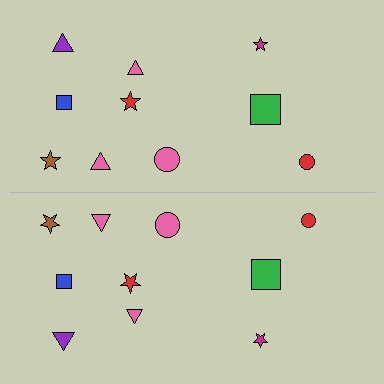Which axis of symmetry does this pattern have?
The pattern has a horizontal axis of symmetry running through the center of the image.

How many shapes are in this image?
There are 20 shapes in this image.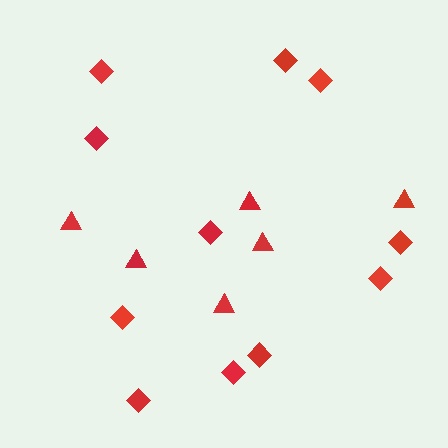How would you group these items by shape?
There are 2 groups: one group of triangles (6) and one group of diamonds (11).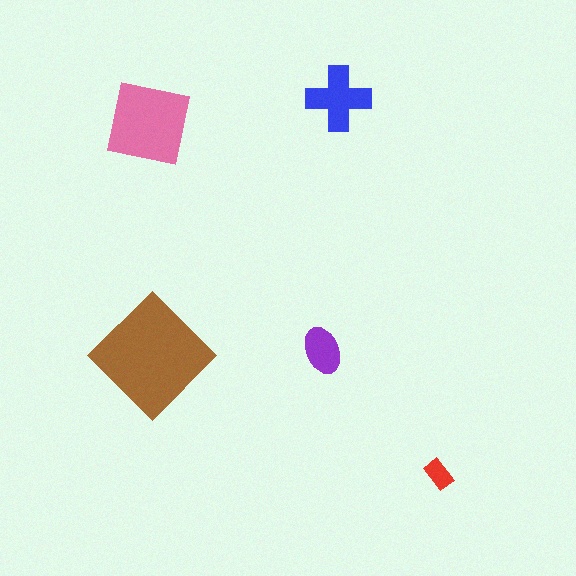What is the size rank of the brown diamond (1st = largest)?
1st.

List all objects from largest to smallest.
The brown diamond, the pink square, the blue cross, the purple ellipse, the red rectangle.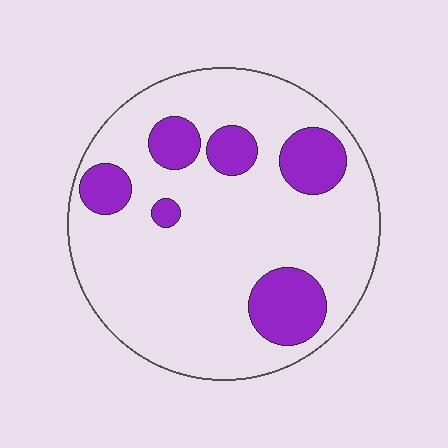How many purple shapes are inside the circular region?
6.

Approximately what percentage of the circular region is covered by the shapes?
Approximately 20%.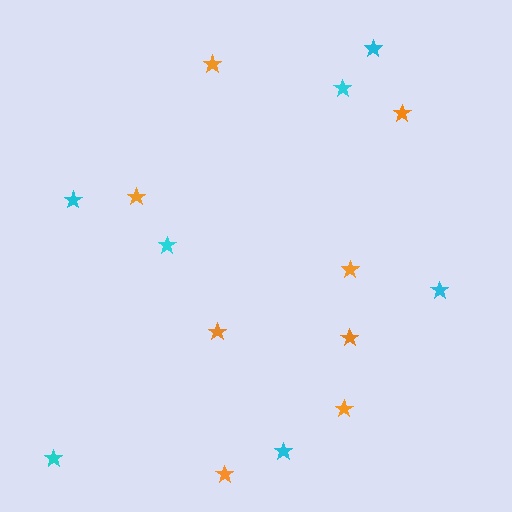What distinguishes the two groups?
There are 2 groups: one group of orange stars (8) and one group of cyan stars (7).